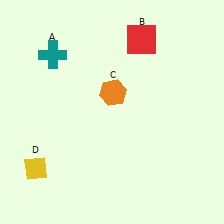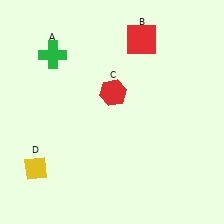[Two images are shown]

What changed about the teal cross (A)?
In Image 1, A is teal. In Image 2, it changed to green.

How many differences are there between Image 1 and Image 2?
There are 2 differences between the two images.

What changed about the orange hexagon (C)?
In Image 1, C is orange. In Image 2, it changed to red.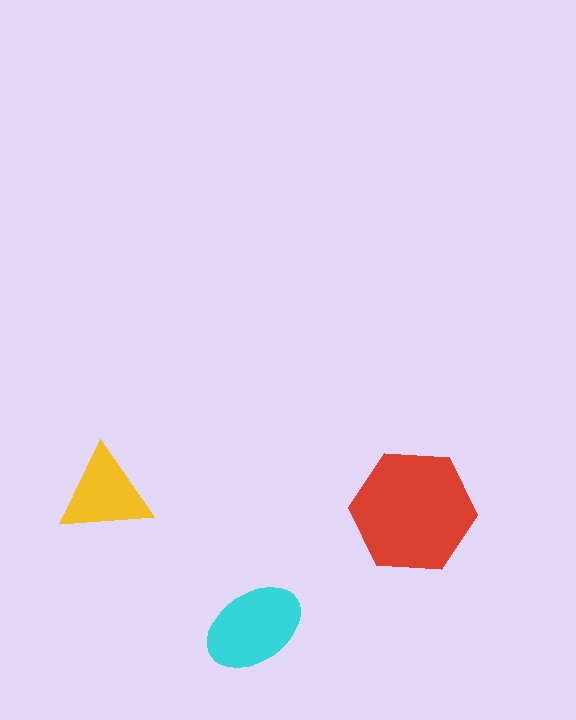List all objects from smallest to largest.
The yellow triangle, the cyan ellipse, the red hexagon.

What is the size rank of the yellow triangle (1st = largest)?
3rd.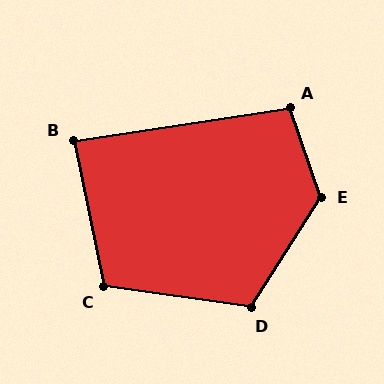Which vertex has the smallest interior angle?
B, at approximately 87 degrees.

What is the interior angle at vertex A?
Approximately 101 degrees (obtuse).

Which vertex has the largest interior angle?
E, at approximately 128 degrees.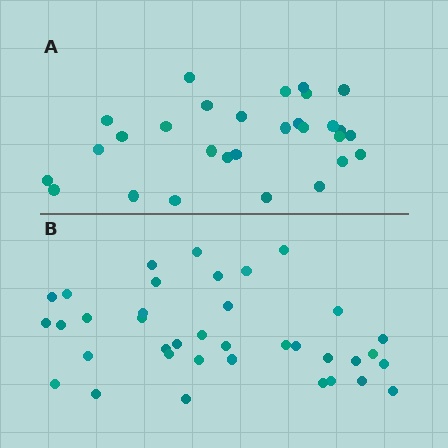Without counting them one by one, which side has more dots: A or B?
Region B (the bottom region) has more dots.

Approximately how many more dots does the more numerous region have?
Region B has roughly 8 or so more dots than region A.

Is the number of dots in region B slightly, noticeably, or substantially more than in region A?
Region B has noticeably more, but not dramatically so. The ratio is roughly 1.3 to 1.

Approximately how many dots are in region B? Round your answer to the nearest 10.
About 40 dots. (The exact count is 37, which rounds to 40.)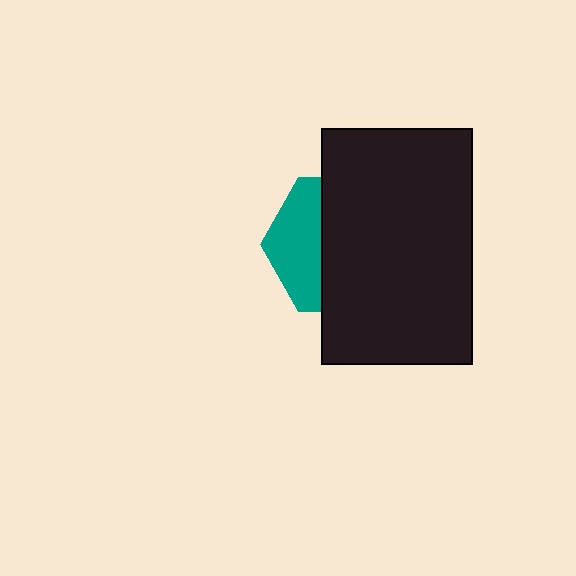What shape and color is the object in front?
The object in front is a black rectangle.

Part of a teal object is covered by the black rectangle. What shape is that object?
It is a hexagon.